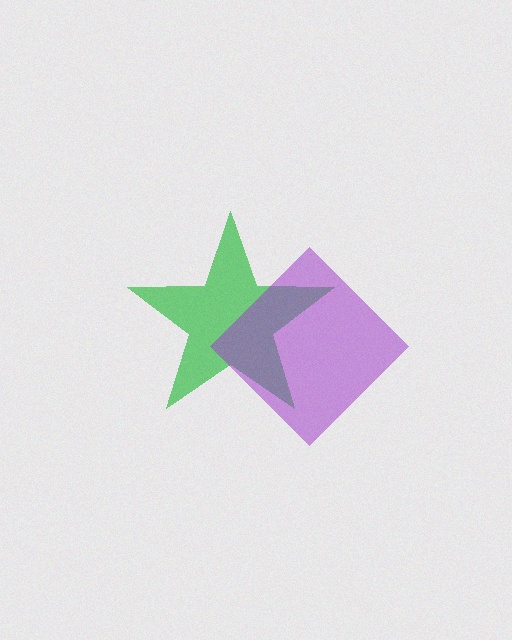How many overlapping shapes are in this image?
There are 2 overlapping shapes in the image.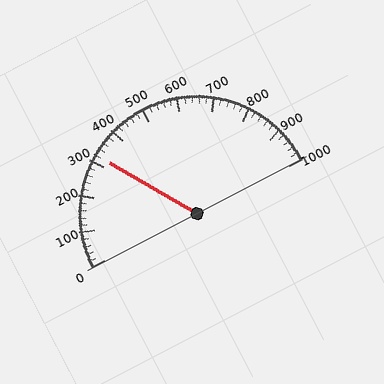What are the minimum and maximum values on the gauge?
The gauge ranges from 0 to 1000.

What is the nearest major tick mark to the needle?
The nearest major tick mark is 300.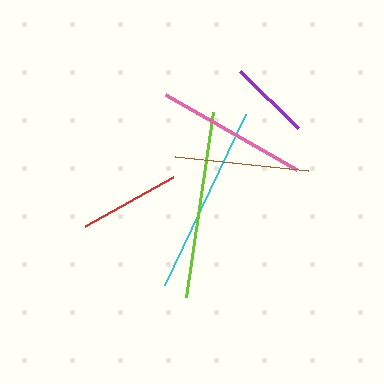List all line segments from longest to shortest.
From longest to shortest: cyan, lime, pink, brown, red, purple.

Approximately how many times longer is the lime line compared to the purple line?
The lime line is approximately 2.3 times the length of the purple line.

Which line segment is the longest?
The cyan line is the longest at approximately 189 pixels.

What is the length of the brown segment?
The brown segment is approximately 134 pixels long.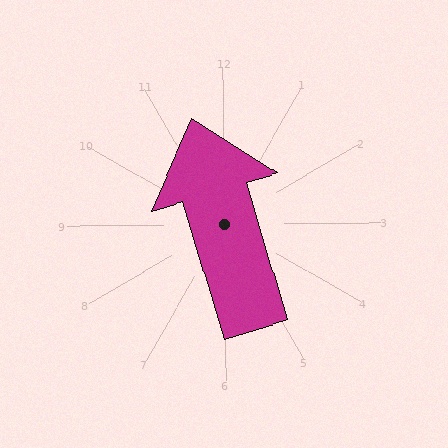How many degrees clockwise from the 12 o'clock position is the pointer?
Approximately 344 degrees.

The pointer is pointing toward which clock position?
Roughly 11 o'clock.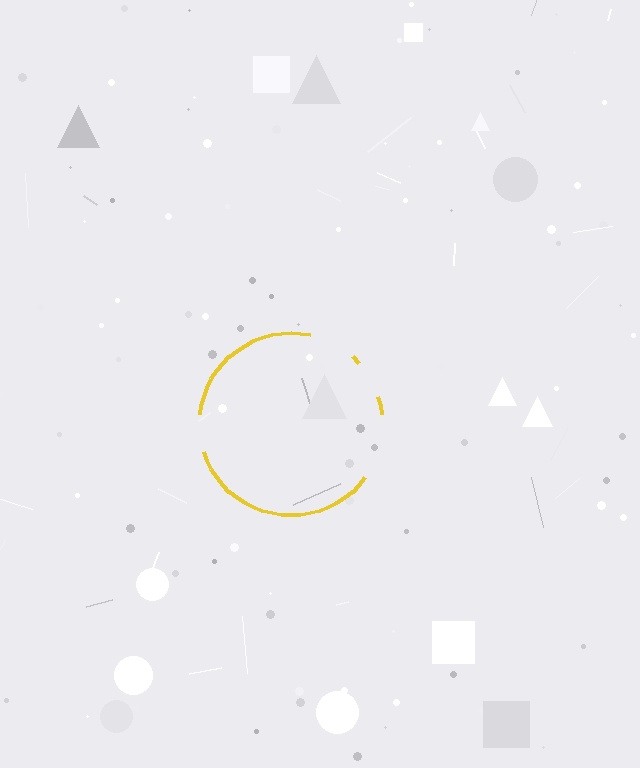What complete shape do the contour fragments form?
The contour fragments form a circle.